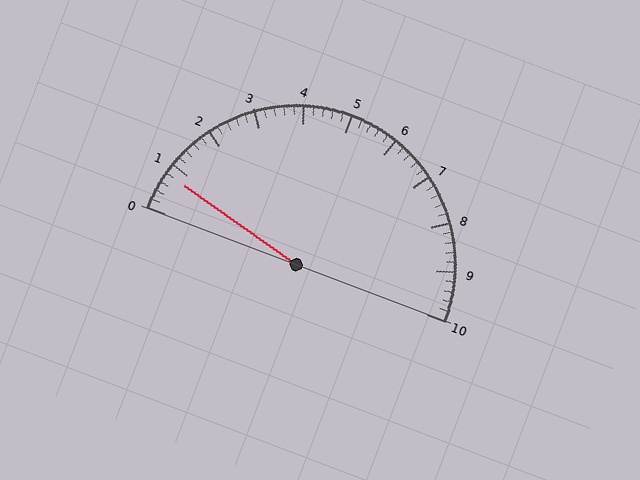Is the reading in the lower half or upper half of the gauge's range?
The reading is in the lower half of the range (0 to 10).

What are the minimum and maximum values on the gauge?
The gauge ranges from 0 to 10.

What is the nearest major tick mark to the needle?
The nearest major tick mark is 1.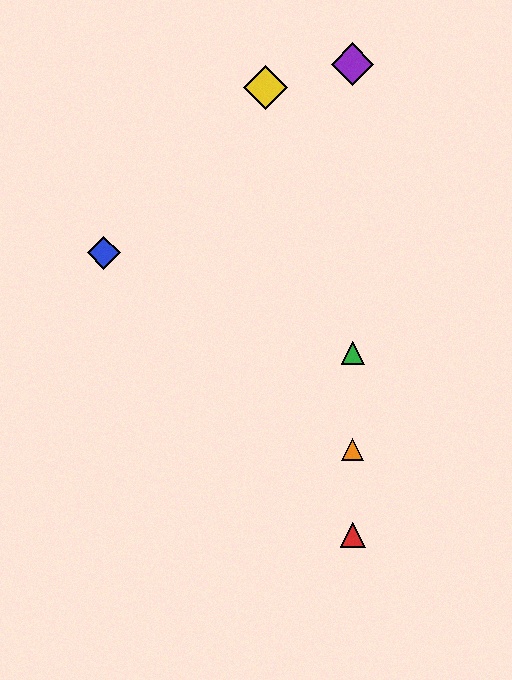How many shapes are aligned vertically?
4 shapes (the red triangle, the green triangle, the purple diamond, the orange triangle) are aligned vertically.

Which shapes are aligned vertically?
The red triangle, the green triangle, the purple diamond, the orange triangle are aligned vertically.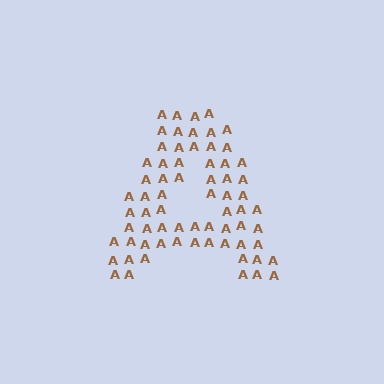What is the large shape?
The large shape is the letter A.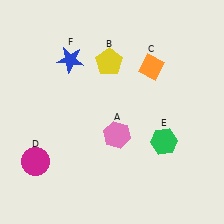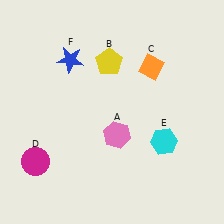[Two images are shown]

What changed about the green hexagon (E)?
In Image 1, E is green. In Image 2, it changed to cyan.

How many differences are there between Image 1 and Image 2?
There is 1 difference between the two images.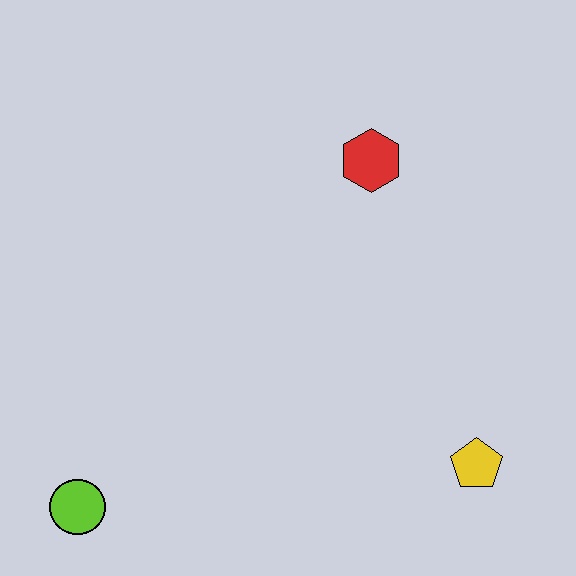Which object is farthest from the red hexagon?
The lime circle is farthest from the red hexagon.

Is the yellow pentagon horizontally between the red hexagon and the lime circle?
No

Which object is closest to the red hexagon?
The yellow pentagon is closest to the red hexagon.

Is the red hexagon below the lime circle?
No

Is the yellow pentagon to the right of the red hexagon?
Yes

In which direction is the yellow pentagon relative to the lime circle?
The yellow pentagon is to the right of the lime circle.